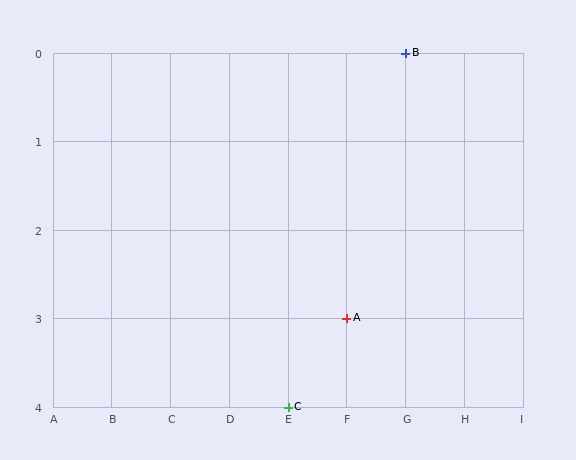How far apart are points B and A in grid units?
Points B and A are 1 column and 3 rows apart (about 3.2 grid units diagonally).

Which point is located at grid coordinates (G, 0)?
Point B is at (G, 0).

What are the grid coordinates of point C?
Point C is at grid coordinates (E, 4).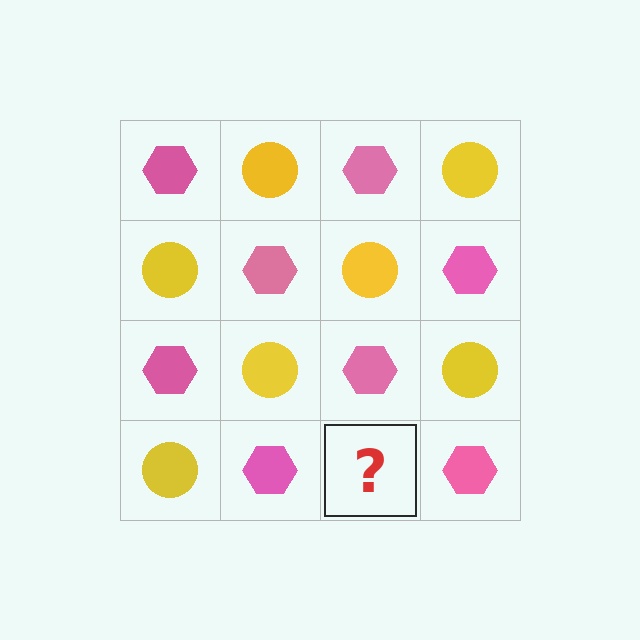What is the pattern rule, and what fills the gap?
The rule is that it alternates pink hexagon and yellow circle in a checkerboard pattern. The gap should be filled with a yellow circle.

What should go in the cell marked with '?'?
The missing cell should contain a yellow circle.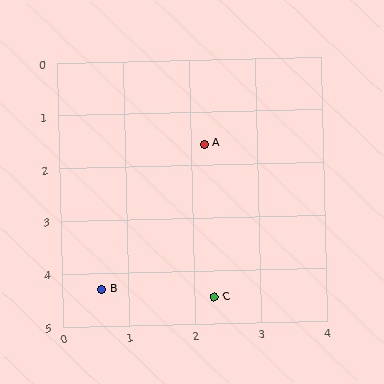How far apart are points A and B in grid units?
Points A and B are about 3.1 grid units apart.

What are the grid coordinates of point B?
Point B is at approximately (0.6, 4.3).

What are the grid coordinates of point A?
Point A is at approximately (2.2, 1.6).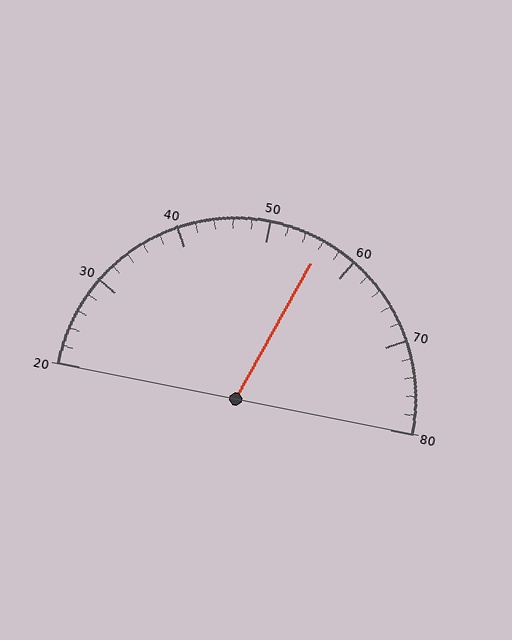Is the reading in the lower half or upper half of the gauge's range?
The reading is in the upper half of the range (20 to 80).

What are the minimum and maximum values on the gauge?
The gauge ranges from 20 to 80.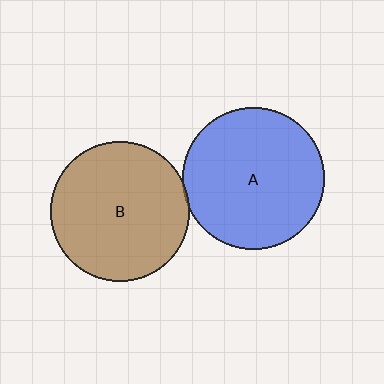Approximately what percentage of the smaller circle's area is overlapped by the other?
Approximately 5%.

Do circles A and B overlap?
Yes.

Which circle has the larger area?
Circle A (blue).